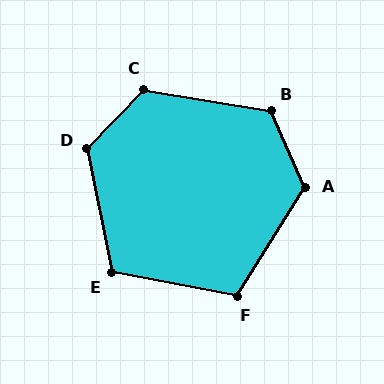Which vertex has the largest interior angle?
D, at approximately 125 degrees.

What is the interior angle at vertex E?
Approximately 112 degrees (obtuse).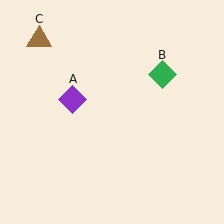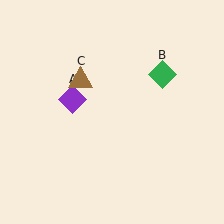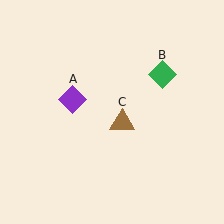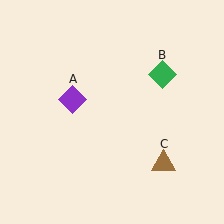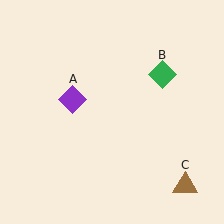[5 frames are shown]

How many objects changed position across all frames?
1 object changed position: brown triangle (object C).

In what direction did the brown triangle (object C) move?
The brown triangle (object C) moved down and to the right.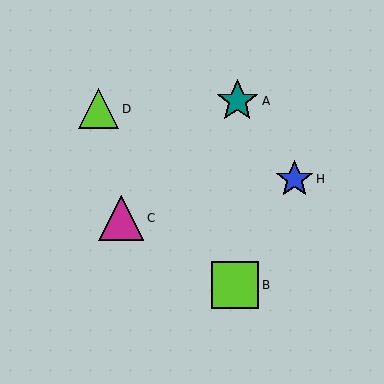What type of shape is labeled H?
Shape H is a blue star.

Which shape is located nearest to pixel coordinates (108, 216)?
The magenta triangle (labeled C) at (121, 218) is nearest to that location.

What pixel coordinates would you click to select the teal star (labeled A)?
Click at (237, 101) to select the teal star A.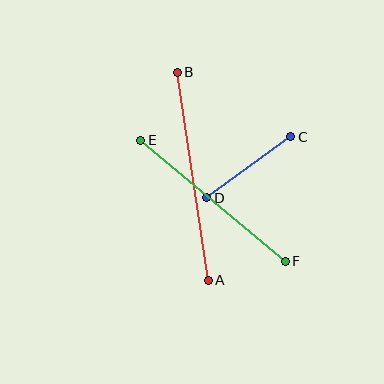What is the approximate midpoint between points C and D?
The midpoint is at approximately (249, 167) pixels.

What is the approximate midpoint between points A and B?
The midpoint is at approximately (193, 176) pixels.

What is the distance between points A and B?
The distance is approximately 211 pixels.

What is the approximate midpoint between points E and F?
The midpoint is at approximately (213, 201) pixels.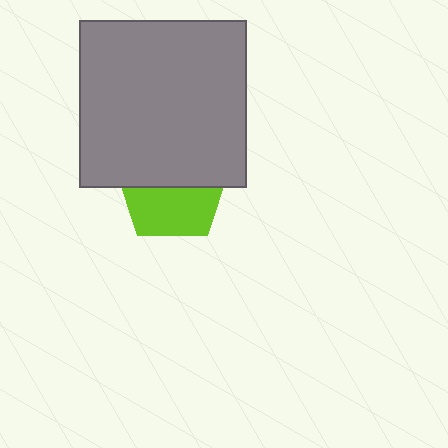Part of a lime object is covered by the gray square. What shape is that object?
It is a pentagon.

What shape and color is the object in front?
The object in front is a gray square.